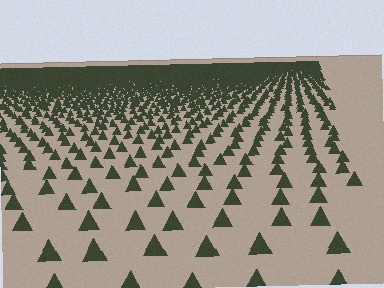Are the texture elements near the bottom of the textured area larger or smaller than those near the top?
Larger. Near the bottom, elements are closer to the viewer and appear at a bigger on-screen size.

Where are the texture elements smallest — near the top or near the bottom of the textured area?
Near the top.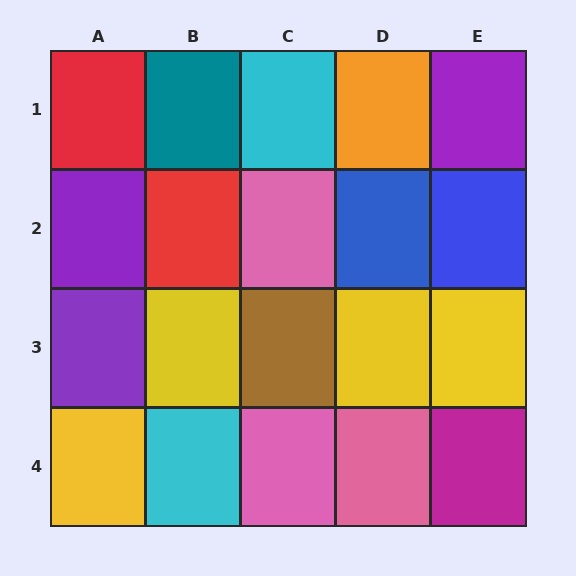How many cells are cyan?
2 cells are cyan.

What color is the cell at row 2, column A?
Purple.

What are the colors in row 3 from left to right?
Purple, yellow, brown, yellow, yellow.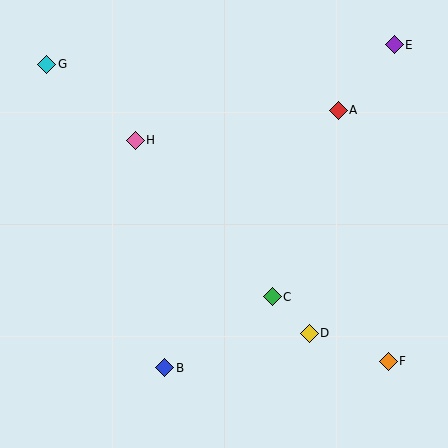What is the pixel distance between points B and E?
The distance between B and E is 396 pixels.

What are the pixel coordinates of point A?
Point A is at (338, 110).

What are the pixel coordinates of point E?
Point E is at (394, 45).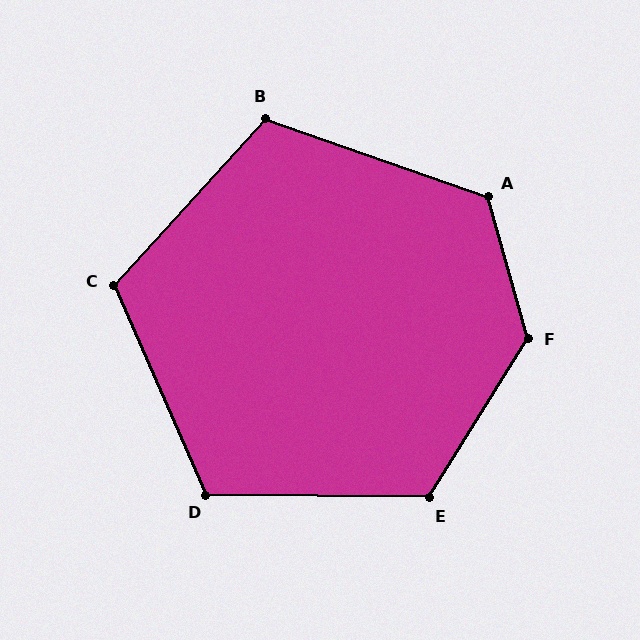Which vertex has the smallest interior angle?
B, at approximately 113 degrees.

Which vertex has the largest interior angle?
F, at approximately 133 degrees.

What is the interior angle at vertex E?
Approximately 121 degrees (obtuse).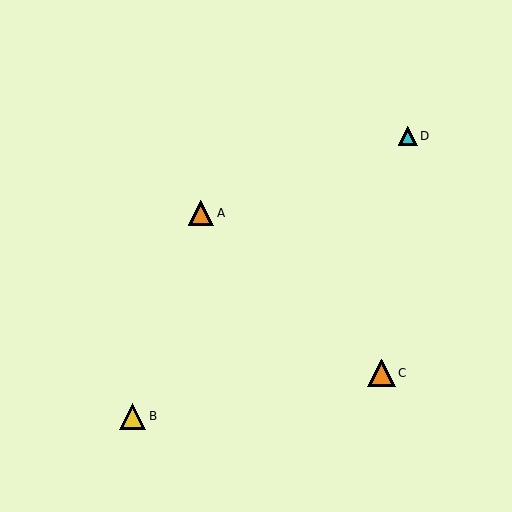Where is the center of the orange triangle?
The center of the orange triangle is at (382, 373).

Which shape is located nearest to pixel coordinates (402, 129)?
The cyan triangle (labeled D) at (408, 136) is nearest to that location.